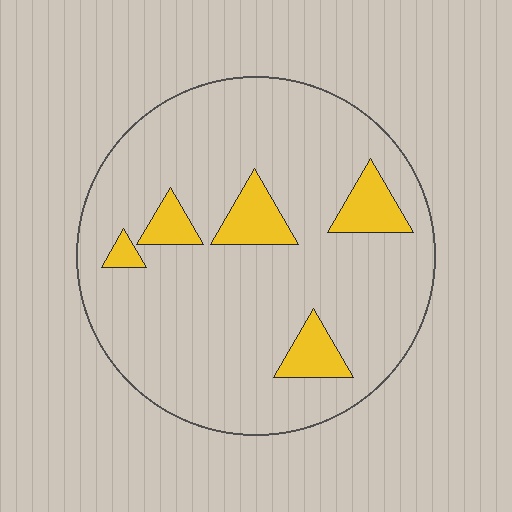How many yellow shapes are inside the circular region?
5.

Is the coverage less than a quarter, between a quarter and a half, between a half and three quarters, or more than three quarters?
Less than a quarter.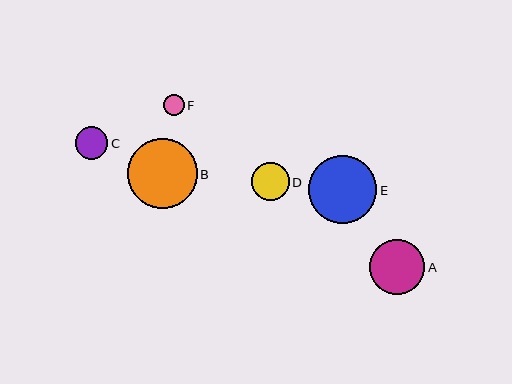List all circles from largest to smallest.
From largest to smallest: B, E, A, D, C, F.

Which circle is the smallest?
Circle F is the smallest with a size of approximately 21 pixels.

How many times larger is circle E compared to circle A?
Circle E is approximately 1.2 times the size of circle A.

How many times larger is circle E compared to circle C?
Circle E is approximately 2.1 times the size of circle C.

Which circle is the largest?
Circle B is the largest with a size of approximately 69 pixels.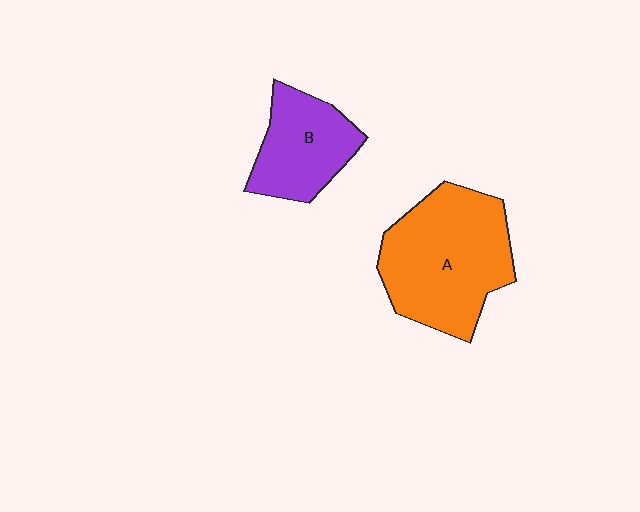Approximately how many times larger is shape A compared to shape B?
Approximately 1.7 times.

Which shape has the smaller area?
Shape B (purple).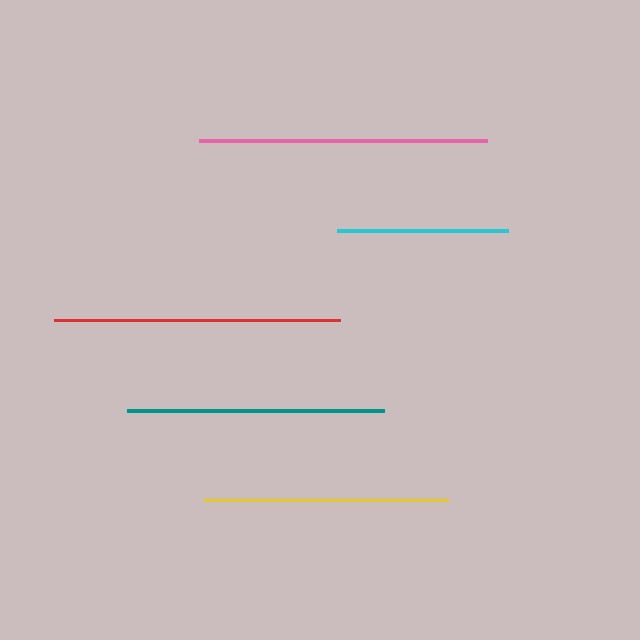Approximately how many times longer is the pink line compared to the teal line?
The pink line is approximately 1.1 times the length of the teal line.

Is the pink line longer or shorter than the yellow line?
The pink line is longer than the yellow line.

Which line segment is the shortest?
The cyan line is the shortest at approximately 171 pixels.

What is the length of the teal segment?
The teal segment is approximately 258 pixels long.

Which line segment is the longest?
The pink line is the longest at approximately 288 pixels.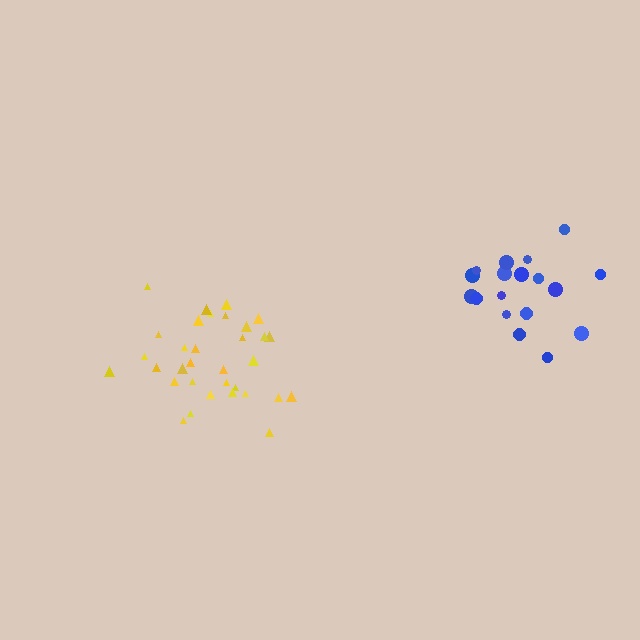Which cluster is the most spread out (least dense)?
Blue.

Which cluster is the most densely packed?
Yellow.